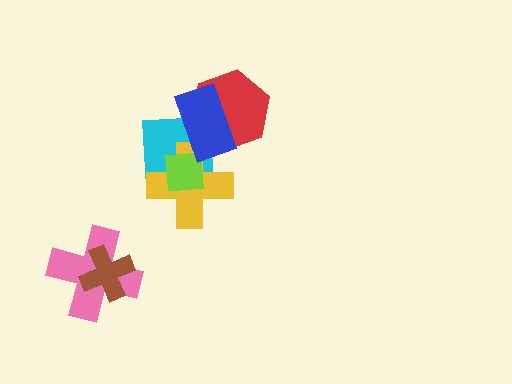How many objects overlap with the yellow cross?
3 objects overlap with the yellow cross.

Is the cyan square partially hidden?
Yes, it is partially covered by another shape.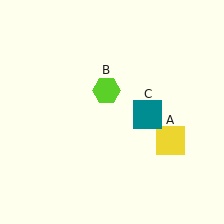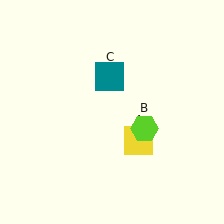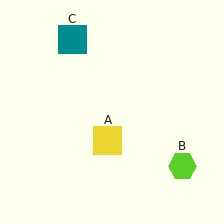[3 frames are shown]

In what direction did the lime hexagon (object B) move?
The lime hexagon (object B) moved down and to the right.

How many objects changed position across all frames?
3 objects changed position: yellow square (object A), lime hexagon (object B), teal square (object C).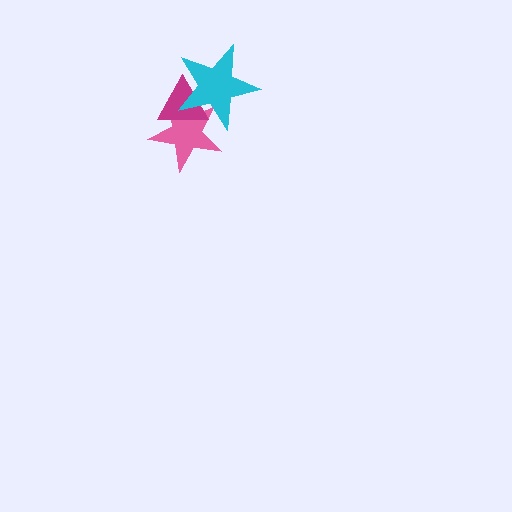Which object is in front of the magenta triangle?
The cyan star is in front of the magenta triangle.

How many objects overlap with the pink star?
2 objects overlap with the pink star.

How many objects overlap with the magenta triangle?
2 objects overlap with the magenta triangle.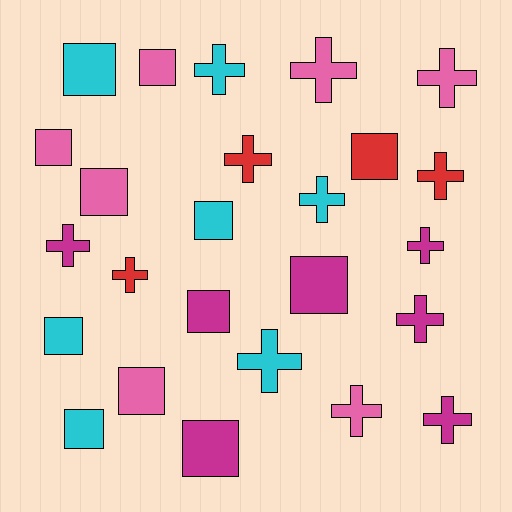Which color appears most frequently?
Pink, with 7 objects.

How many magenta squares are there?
There are 3 magenta squares.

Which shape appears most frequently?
Cross, with 13 objects.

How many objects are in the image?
There are 25 objects.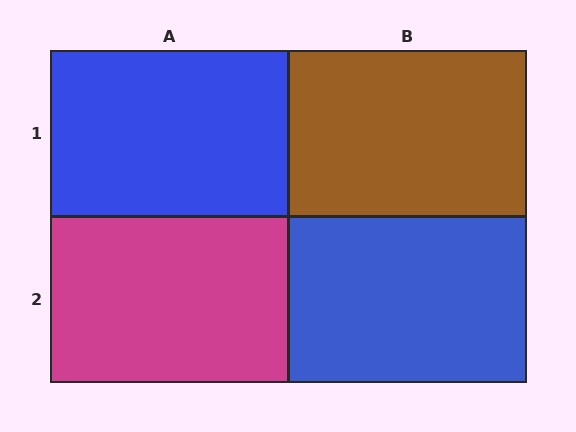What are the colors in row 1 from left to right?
Blue, brown.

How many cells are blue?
2 cells are blue.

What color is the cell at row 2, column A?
Magenta.